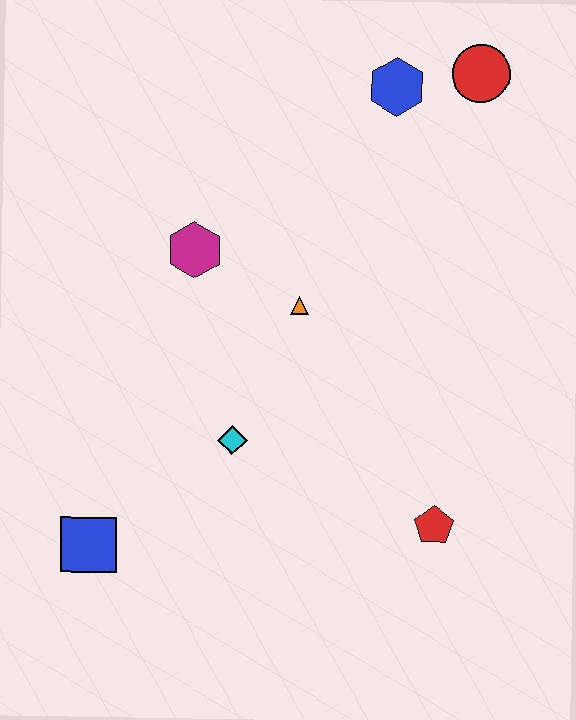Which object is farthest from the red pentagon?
The red circle is farthest from the red pentagon.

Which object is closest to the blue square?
The cyan diamond is closest to the blue square.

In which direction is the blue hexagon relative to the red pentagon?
The blue hexagon is above the red pentagon.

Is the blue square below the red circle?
Yes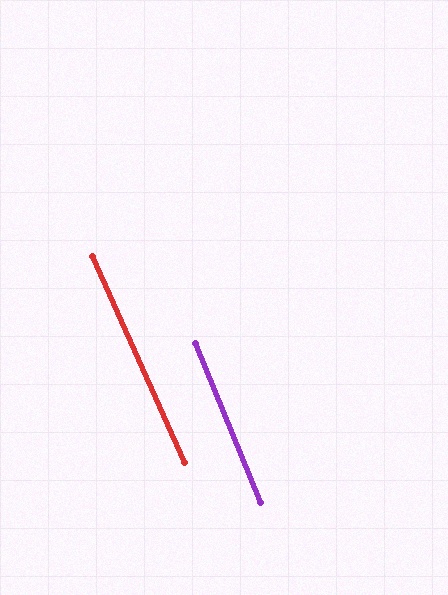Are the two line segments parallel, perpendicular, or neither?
Parallel — their directions differ by only 1.7°.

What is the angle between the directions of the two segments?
Approximately 2 degrees.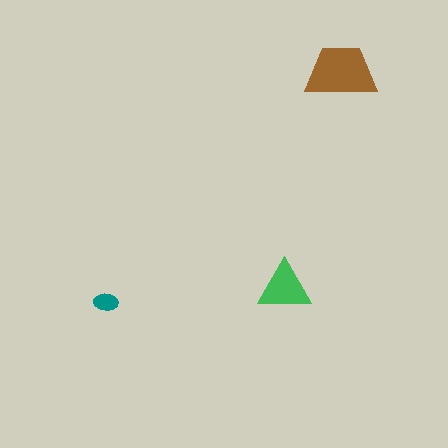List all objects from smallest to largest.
The teal ellipse, the green triangle, the brown trapezoid.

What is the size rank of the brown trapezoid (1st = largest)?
1st.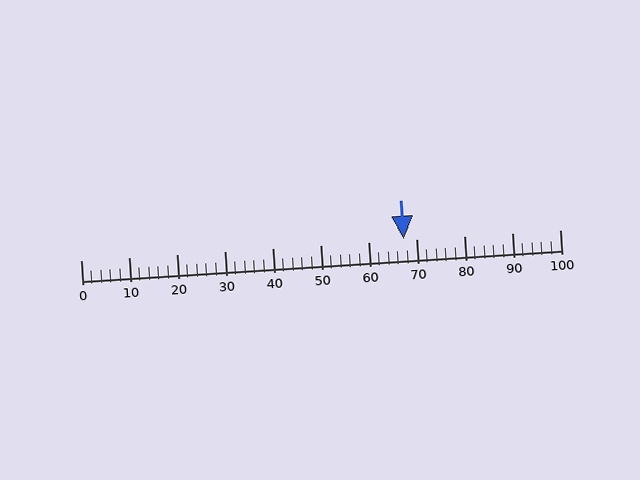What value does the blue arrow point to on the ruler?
The blue arrow points to approximately 67.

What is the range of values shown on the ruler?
The ruler shows values from 0 to 100.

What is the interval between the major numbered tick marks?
The major tick marks are spaced 10 units apart.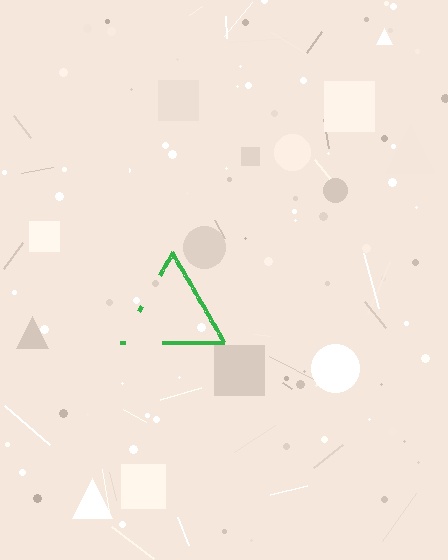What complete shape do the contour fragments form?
The contour fragments form a triangle.